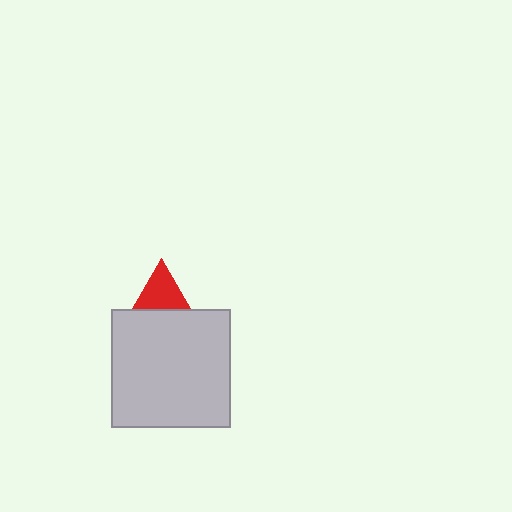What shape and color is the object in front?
The object in front is a light gray square.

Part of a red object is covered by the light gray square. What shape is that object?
It is a triangle.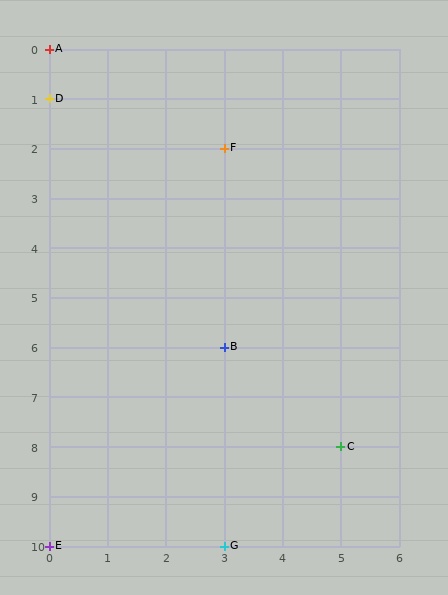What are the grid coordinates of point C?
Point C is at grid coordinates (5, 8).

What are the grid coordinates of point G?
Point G is at grid coordinates (3, 10).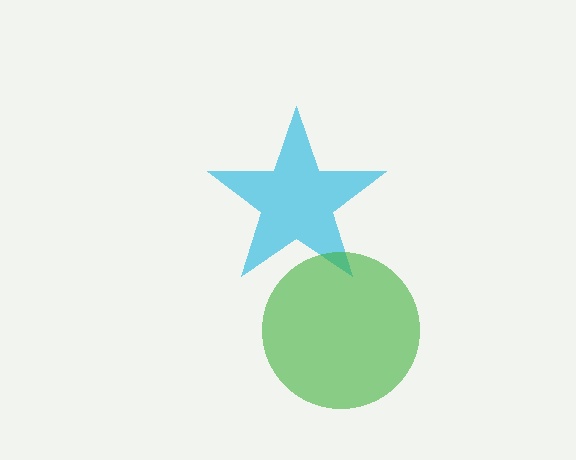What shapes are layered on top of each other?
The layered shapes are: a cyan star, a green circle.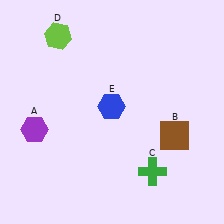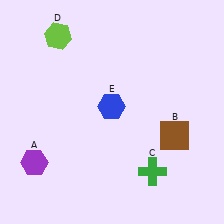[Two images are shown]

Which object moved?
The purple hexagon (A) moved down.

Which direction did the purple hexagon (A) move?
The purple hexagon (A) moved down.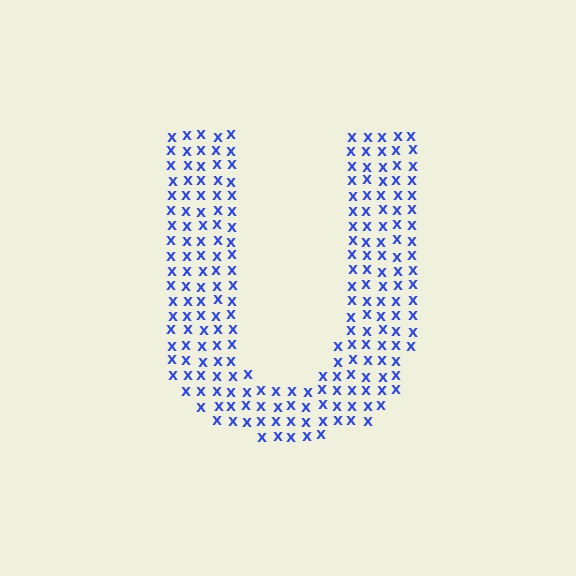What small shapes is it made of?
It is made of small letter X's.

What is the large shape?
The large shape is the letter U.